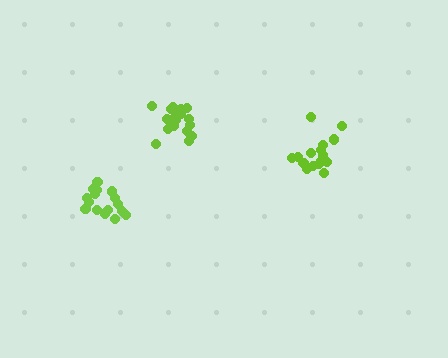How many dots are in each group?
Group 1: 16 dots, Group 2: 16 dots, Group 3: 19 dots (51 total).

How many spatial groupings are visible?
There are 3 spatial groupings.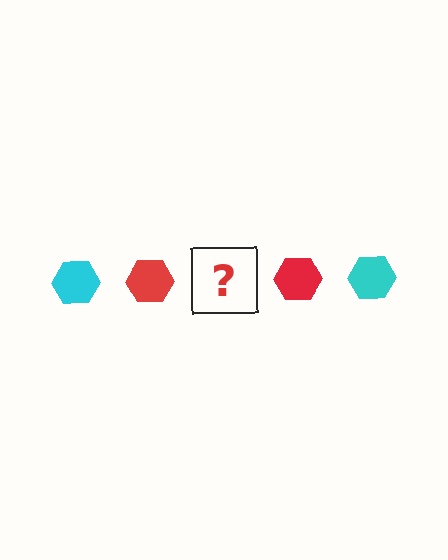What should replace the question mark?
The question mark should be replaced with a cyan hexagon.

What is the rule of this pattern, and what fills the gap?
The rule is that the pattern cycles through cyan, red hexagons. The gap should be filled with a cyan hexagon.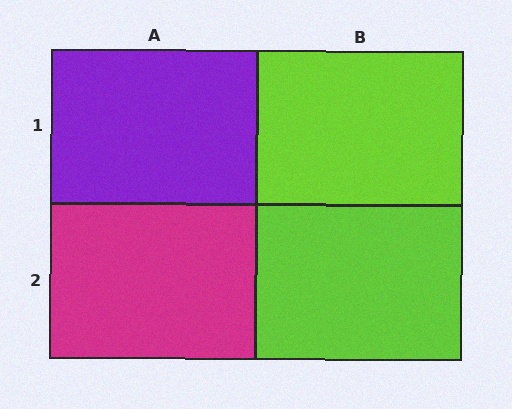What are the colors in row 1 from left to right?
Purple, lime.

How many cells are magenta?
1 cell is magenta.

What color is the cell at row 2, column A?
Magenta.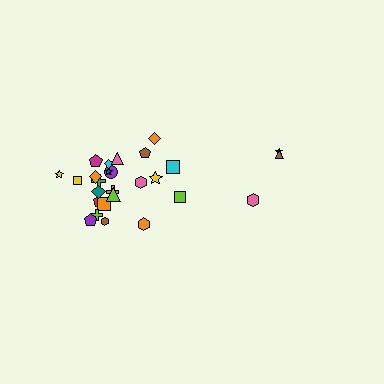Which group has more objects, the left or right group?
The left group.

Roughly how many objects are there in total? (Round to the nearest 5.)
Roughly 30 objects in total.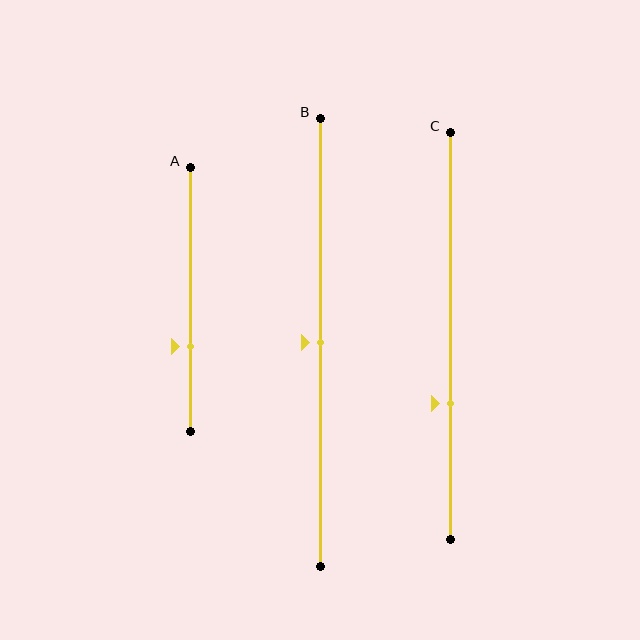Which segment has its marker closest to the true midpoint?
Segment B has its marker closest to the true midpoint.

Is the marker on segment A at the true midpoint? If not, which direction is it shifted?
No, the marker on segment A is shifted downward by about 18% of the segment length.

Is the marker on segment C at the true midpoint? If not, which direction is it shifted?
No, the marker on segment C is shifted downward by about 17% of the segment length.